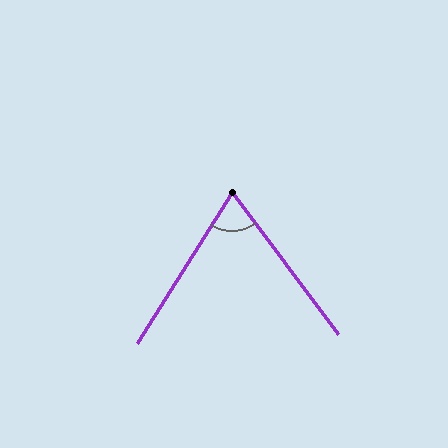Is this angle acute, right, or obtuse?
It is acute.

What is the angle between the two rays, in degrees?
Approximately 69 degrees.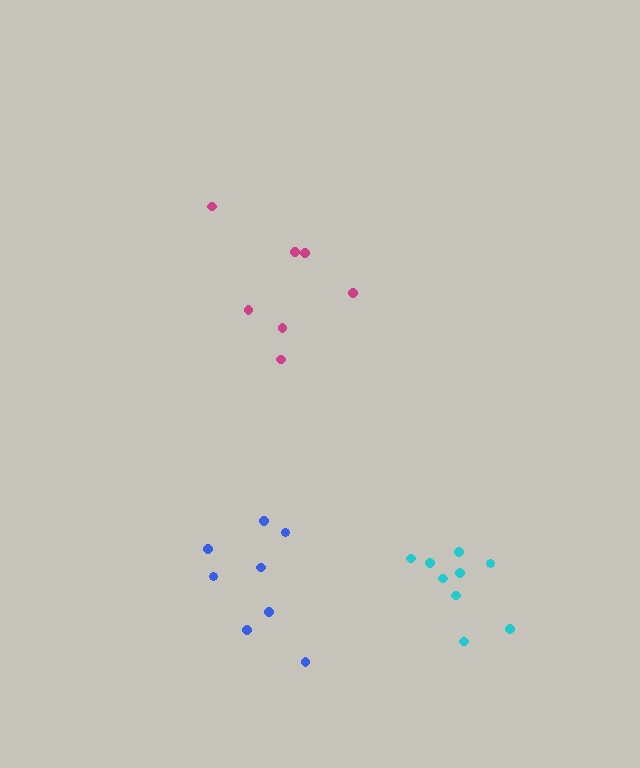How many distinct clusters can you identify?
There are 3 distinct clusters.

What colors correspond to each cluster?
The clusters are colored: cyan, magenta, blue.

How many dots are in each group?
Group 1: 9 dots, Group 2: 7 dots, Group 3: 8 dots (24 total).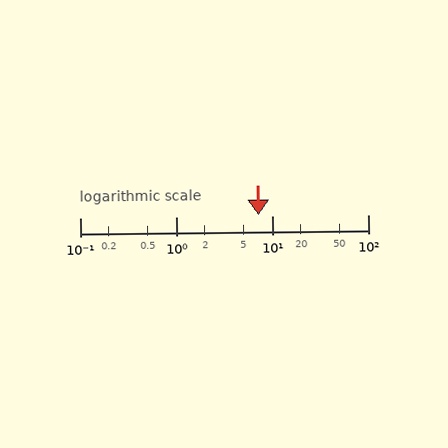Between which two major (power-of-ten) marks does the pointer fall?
The pointer is between 1 and 10.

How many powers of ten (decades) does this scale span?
The scale spans 3 decades, from 0.1 to 100.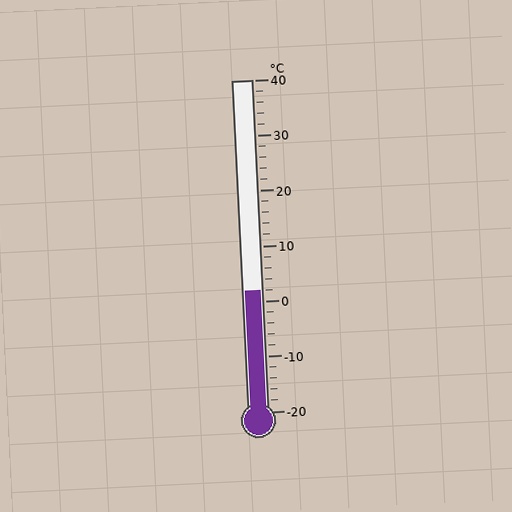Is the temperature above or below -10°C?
The temperature is above -10°C.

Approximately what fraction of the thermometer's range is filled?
The thermometer is filled to approximately 35% of its range.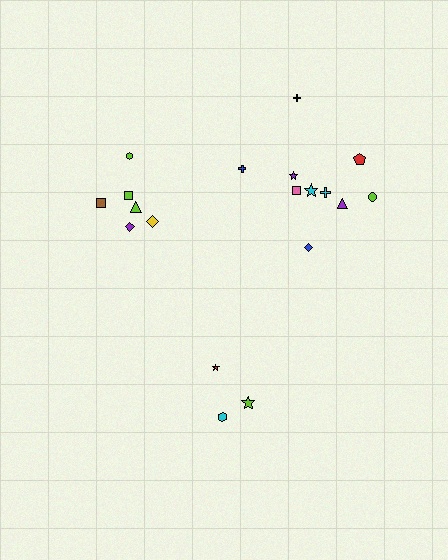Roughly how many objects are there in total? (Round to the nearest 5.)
Roughly 20 objects in total.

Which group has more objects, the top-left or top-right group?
The top-right group.